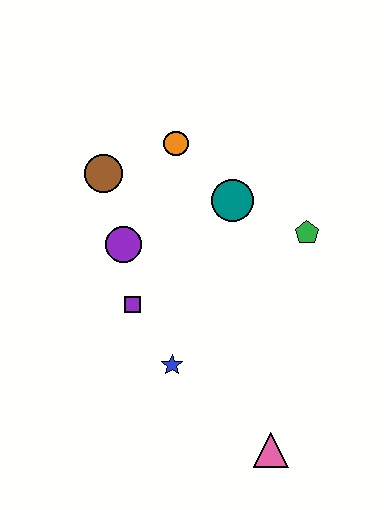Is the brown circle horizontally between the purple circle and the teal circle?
No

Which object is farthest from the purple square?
The pink triangle is farthest from the purple square.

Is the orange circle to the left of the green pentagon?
Yes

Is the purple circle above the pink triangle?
Yes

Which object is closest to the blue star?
The purple square is closest to the blue star.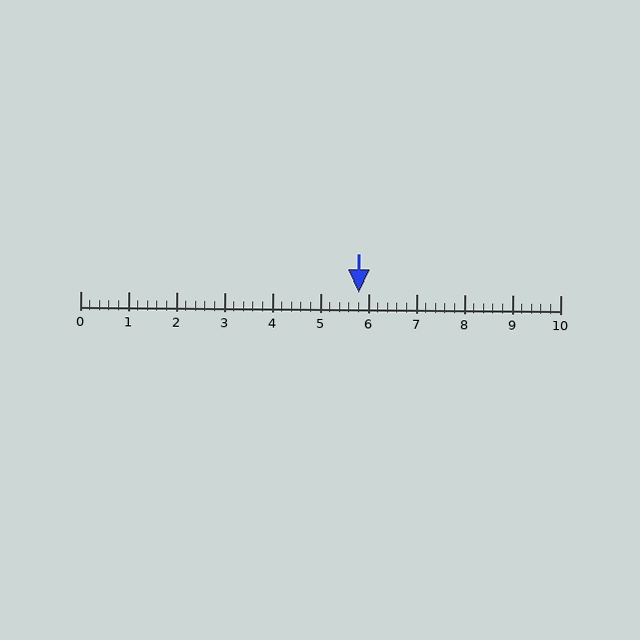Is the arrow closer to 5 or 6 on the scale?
The arrow is closer to 6.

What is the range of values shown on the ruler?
The ruler shows values from 0 to 10.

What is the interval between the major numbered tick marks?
The major tick marks are spaced 1 units apart.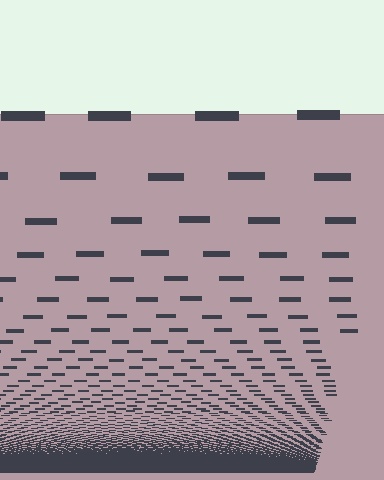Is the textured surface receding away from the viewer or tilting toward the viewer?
The surface appears to tilt toward the viewer. Texture elements get larger and sparser toward the top.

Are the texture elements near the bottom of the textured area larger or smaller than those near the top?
Smaller. The gradient is inverted — elements near the bottom are smaller and denser.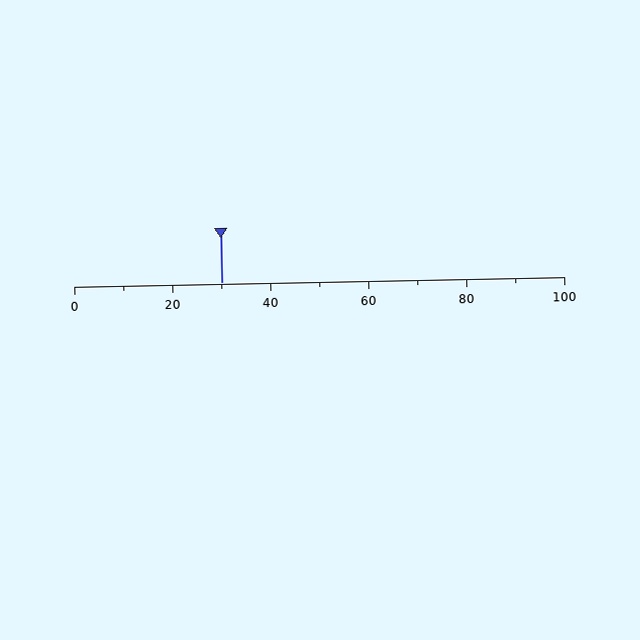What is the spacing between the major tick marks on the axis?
The major ticks are spaced 20 apart.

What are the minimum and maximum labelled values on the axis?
The axis runs from 0 to 100.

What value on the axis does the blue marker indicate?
The marker indicates approximately 30.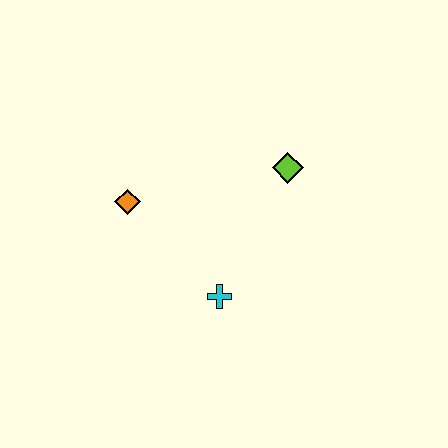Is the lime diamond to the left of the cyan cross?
No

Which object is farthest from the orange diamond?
The lime diamond is farthest from the orange diamond.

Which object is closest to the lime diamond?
The cyan cross is closest to the lime diamond.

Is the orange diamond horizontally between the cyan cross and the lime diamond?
No